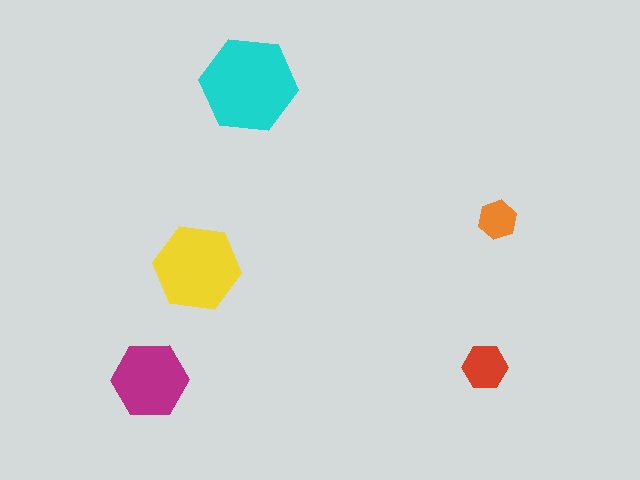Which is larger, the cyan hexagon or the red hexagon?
The cyan one.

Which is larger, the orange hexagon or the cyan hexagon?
The cyan one.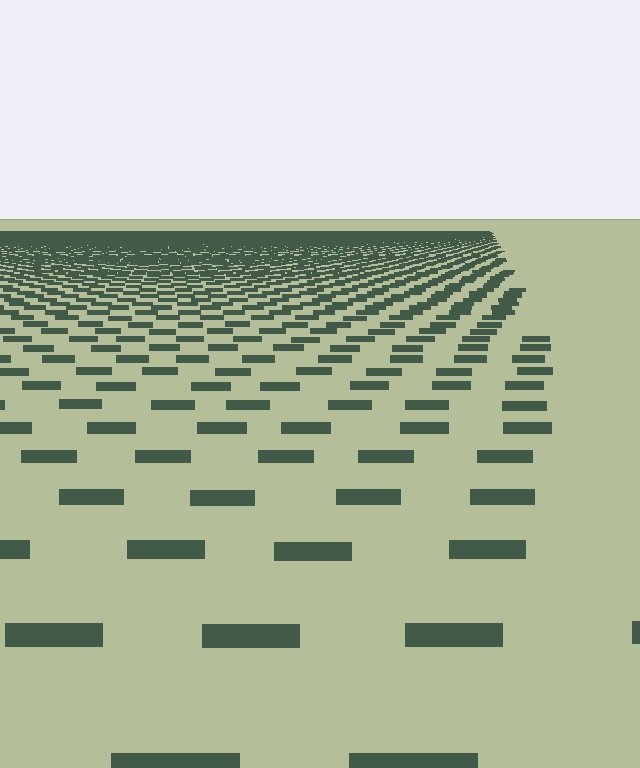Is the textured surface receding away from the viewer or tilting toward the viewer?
The surface is receding away from the viewer. Texture elements get smaller and denser toward the top.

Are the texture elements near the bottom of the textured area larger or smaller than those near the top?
Larger. Near the bottom, elements are closer to the viewer and appear at a bigger on-screen size.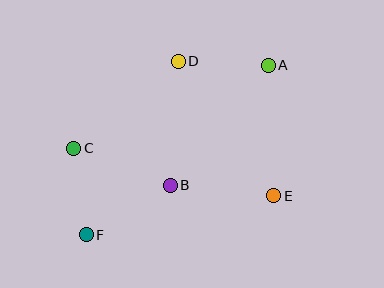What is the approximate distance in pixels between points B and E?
The distance between B and E is approximately 104 pixels.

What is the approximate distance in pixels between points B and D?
The distance between B and D is approximately 124 pixels.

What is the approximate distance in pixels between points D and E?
The distance between D and E is approximately 165 pixels.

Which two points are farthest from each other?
Points A and F are farthest from each other.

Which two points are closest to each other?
Points C and F are closest to each other.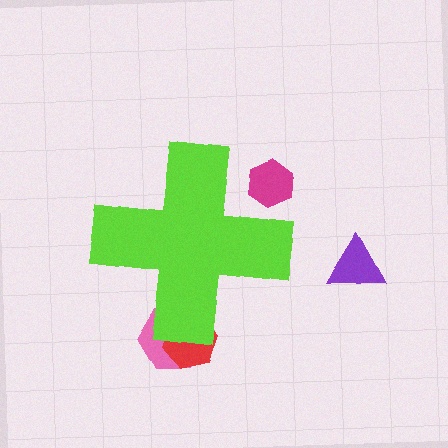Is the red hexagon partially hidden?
Yes, the red hexagon is partially hidden behind the lime cross.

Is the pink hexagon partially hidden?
Yes, the pink hexagon is partially hidden behind the lime cross.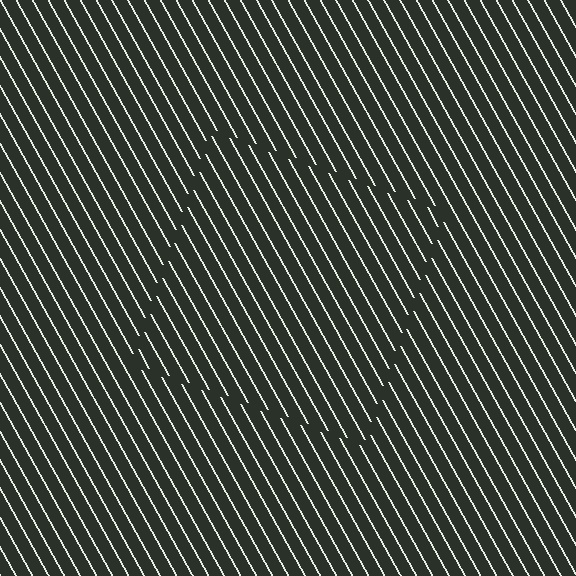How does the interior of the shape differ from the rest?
The interior of the shape contains the same grating, shifted by half a period — the contour is defined by the phase discontinuity where line-ends from the inner and outer gratings abut.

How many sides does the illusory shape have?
4 sides — the line-ends trace a square.